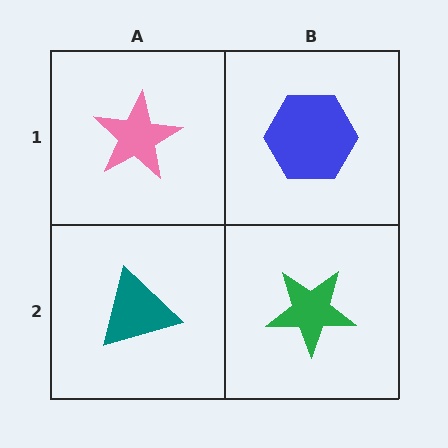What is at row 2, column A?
A teal triangle.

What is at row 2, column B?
A green star.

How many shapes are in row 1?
2 shapes.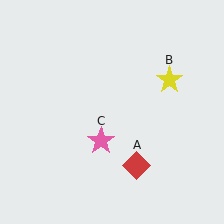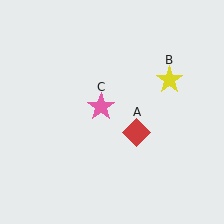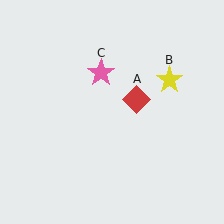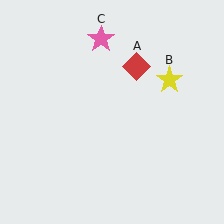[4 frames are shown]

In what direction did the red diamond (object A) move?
The red diamond (object A) moved up.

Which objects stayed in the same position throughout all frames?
Yellow star (object B) remained stationary.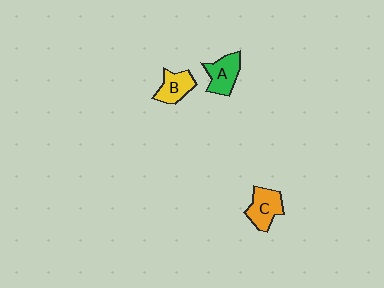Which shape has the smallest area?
Shape B (yellow).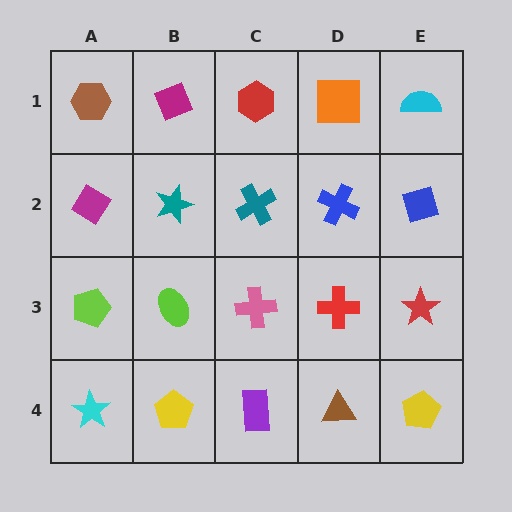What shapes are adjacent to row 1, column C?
A teal cross (row 2, column C), a magenta diamond (row 1, column B), an orange square (row 1, column D).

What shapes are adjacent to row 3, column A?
A magenta diamond (row 2, column A), a cyan star (row 4, column A), a lime ellipse (row 3, column B).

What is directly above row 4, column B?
A lime ellipse.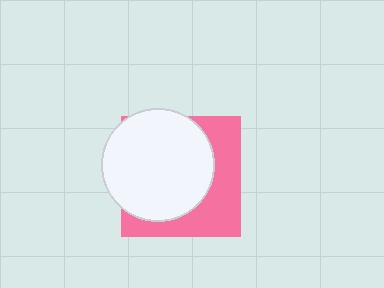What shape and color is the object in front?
The object in front is a white circle.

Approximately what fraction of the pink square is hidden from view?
Roughly 59% of the pink square is hidden behind the white circle.